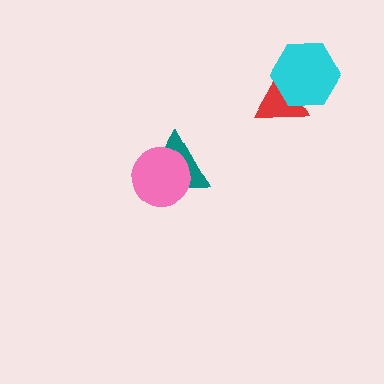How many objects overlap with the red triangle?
1 object overlaps with the red triangle.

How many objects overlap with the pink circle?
1 object overlaps with the pink circle.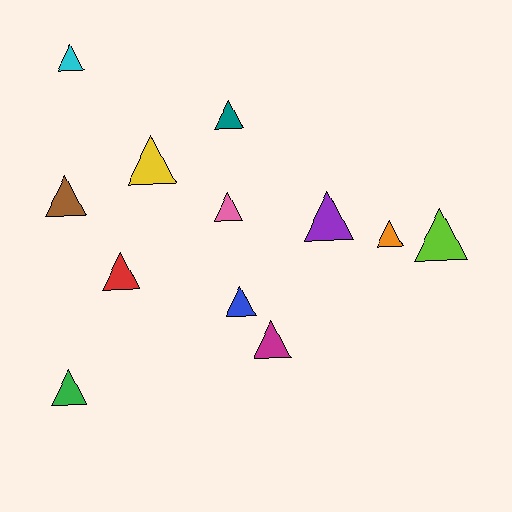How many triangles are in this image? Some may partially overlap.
There are 12 triangles.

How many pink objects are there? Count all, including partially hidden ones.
There is 1 pink object.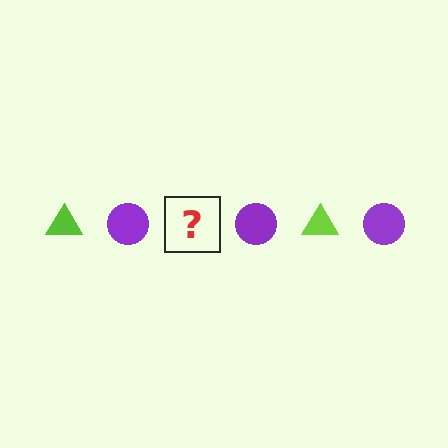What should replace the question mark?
The question mark should be replaced with a lime triangle.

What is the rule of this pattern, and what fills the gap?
The rule is that the pattern alternates between lime triangle and purple circle. The gap should be filled with a lime triangle.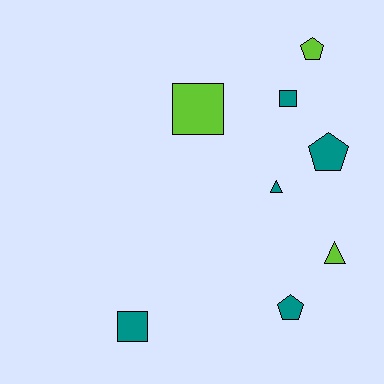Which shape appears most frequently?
Square, with 3 objects.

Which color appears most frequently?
Teal, with 5 objects.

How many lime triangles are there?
There is 1 lime triangle.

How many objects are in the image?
There are 8 objects.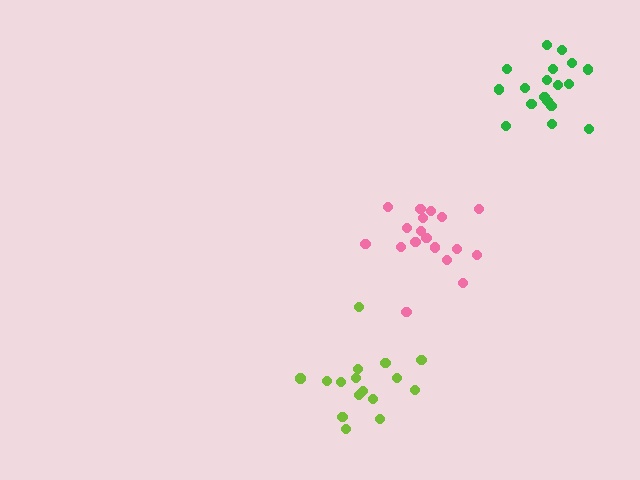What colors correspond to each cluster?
The clusters are colored: pink, lime, green.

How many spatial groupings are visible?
There are 3 spatial groupings.